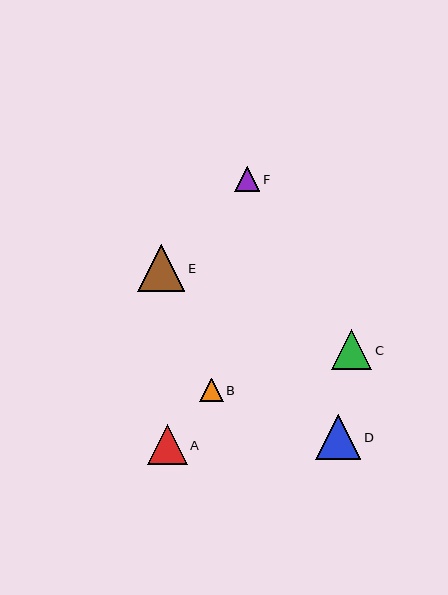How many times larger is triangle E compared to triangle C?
Triangle E is approximately 1.2 times the size of triangle C.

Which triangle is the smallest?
Triangle B is the smallest with a size of approximately 23 pixels.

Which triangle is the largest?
Triangle E is the largest with a size of approximately 47 pixels.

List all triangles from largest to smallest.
From largest to smallest: E, D, C, A, F, B.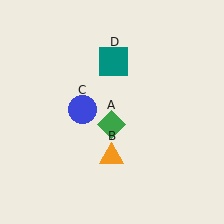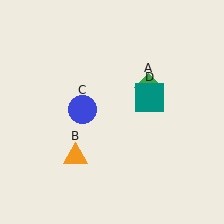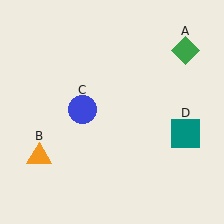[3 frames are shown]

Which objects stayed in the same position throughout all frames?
Blue circle (object C) remained stationary.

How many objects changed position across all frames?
3 objects changed position: green diamond (object A), orange triangle (object B), teal square (object D).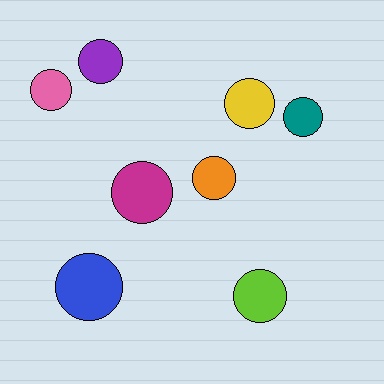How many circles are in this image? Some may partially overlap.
There are 8 circles.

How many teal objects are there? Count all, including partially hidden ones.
There is 1 teal object.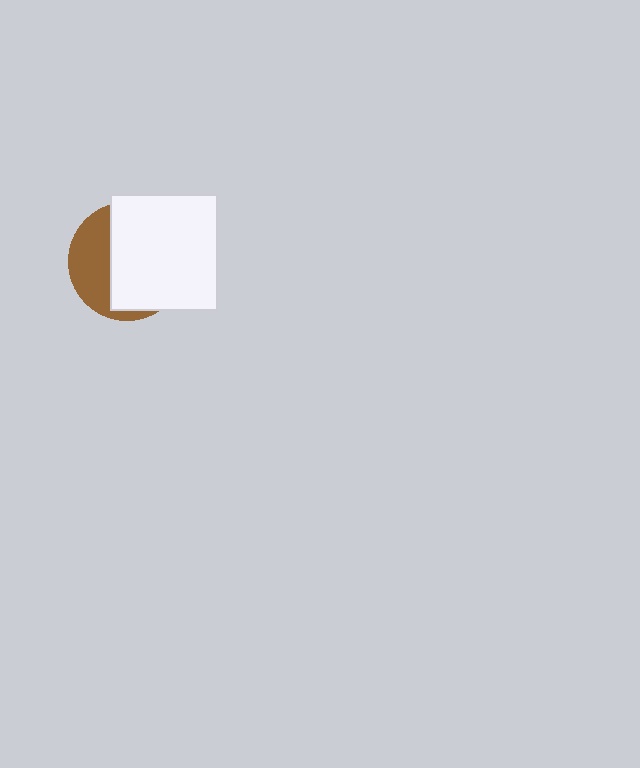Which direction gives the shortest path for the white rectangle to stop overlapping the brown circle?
Moving right gives the shortest separation.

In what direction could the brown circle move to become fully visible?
The brown circle could move left. That would shift it out from behind the white rectangle entirely.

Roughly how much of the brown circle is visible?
A small part of it is visible (roughly 35%).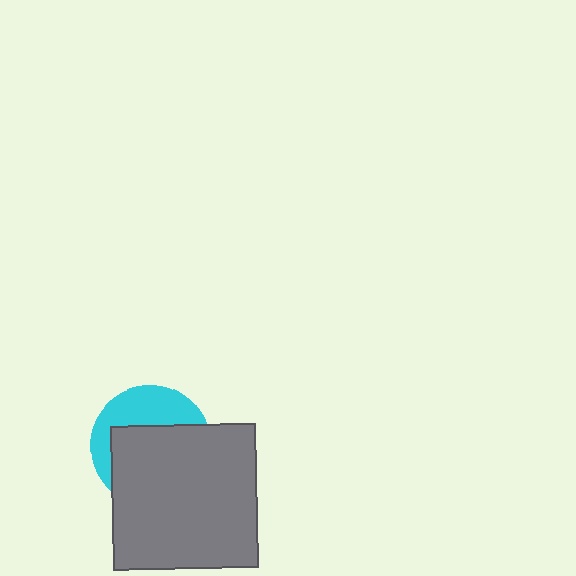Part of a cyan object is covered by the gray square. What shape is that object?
It is a circle.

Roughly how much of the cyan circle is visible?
A small part of it is visible (roughly 37%).